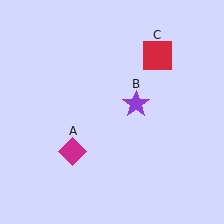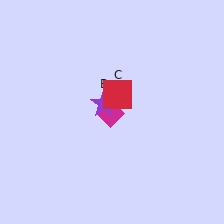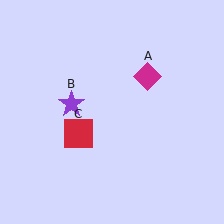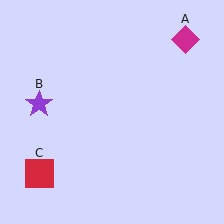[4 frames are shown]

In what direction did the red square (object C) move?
The red square (object C) moved down and to the left.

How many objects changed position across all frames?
3 objects changed position: magenta diamond (object A), purple star (object B), red square (object C).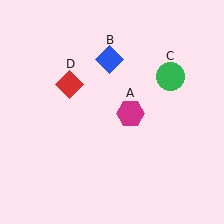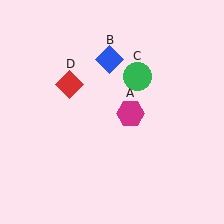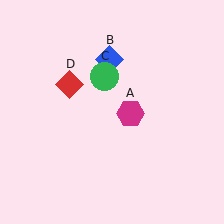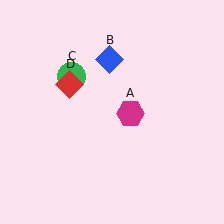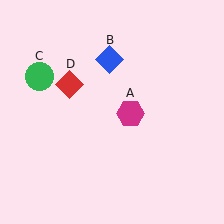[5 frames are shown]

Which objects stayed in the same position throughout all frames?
Magenta hexagon (object A) and blue diamond (object B) and red diamond (object D) remained stationary.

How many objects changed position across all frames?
1 object changed position: green circle (object C).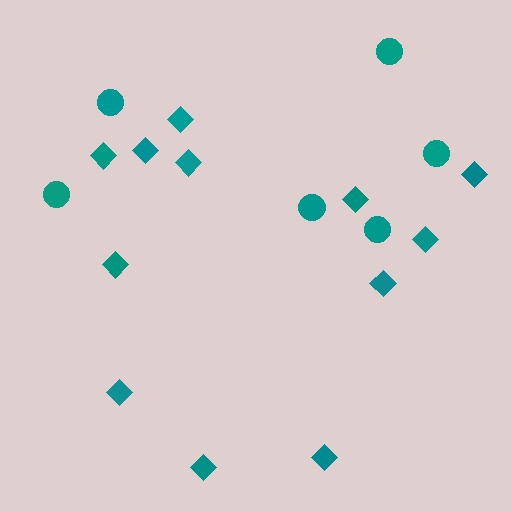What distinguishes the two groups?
There are 2 groups: one group of diamonds (12) and one group of circles (6).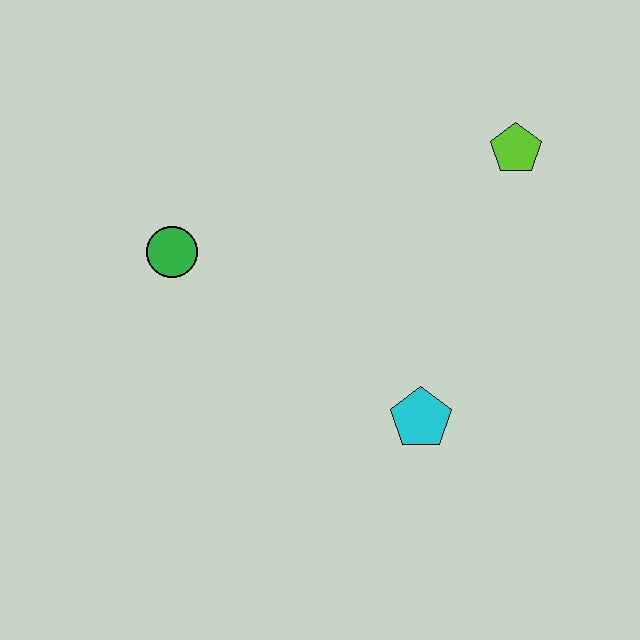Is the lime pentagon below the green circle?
No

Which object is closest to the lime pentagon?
The cyan pentagon is closest to the lime pentagon.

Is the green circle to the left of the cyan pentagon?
Yes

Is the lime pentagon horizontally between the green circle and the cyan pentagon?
No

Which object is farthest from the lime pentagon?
The green circle is farthest from the lime pentagon.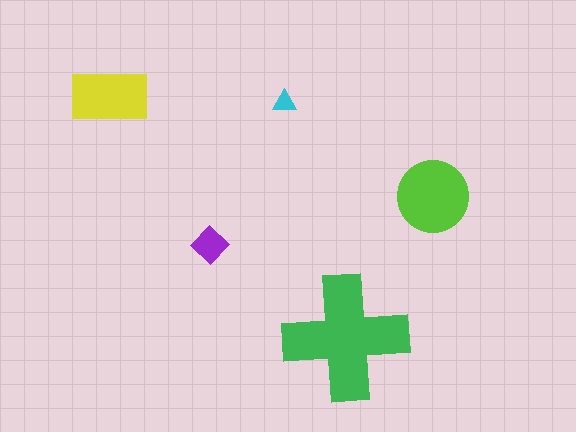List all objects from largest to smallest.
The green cross, the lime circle, the yellow rectangle, the purple diamond, the cyan triangle.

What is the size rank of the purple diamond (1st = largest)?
4th.